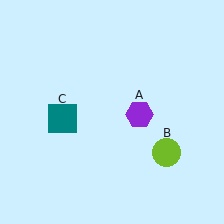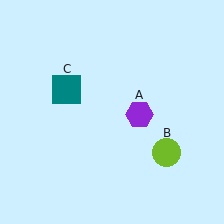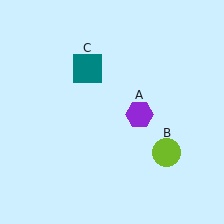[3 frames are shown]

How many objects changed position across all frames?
1 object changed position: teal square (object C).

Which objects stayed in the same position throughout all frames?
Purple hexagon (object A) and lime circle (object B) remained stationary.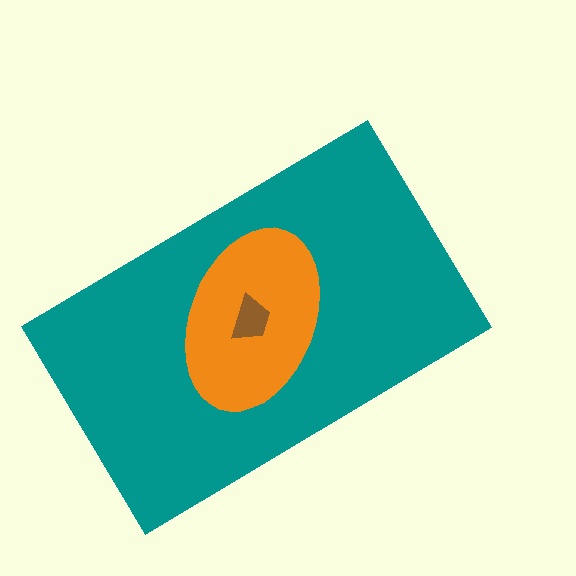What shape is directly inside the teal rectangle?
The orange ellipse.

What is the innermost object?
The brown trapezoid.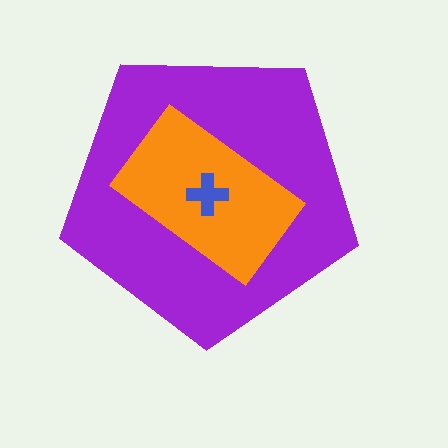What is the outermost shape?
The purple pentagon.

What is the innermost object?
The blue cross.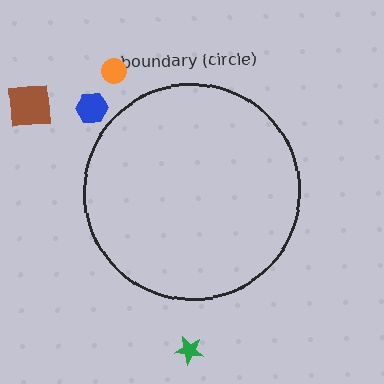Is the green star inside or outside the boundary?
Outside.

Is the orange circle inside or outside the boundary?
Outside.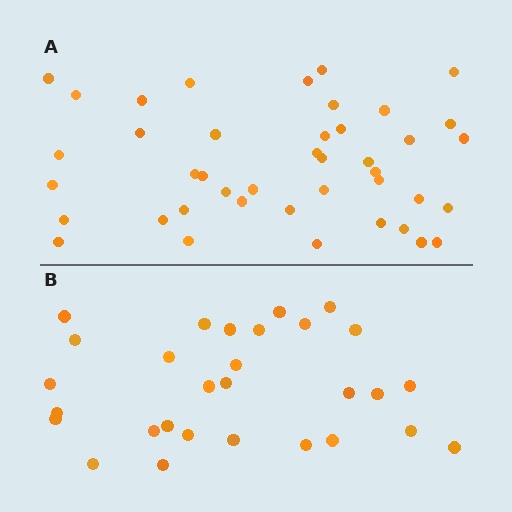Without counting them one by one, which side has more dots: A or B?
Region A (the top region) has more dots.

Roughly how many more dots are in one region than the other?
Region A has approximately 15 more dots than region B.